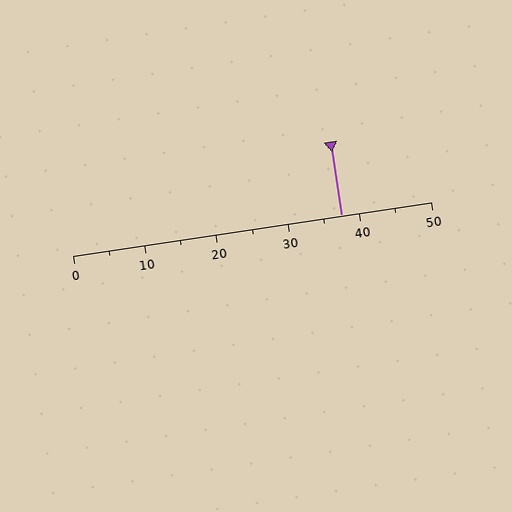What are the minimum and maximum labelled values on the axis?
The axis runs from 0 to 50.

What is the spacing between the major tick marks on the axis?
The major ticks are spaced 10 apart.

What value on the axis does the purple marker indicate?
The marker indicates approximately 37.5.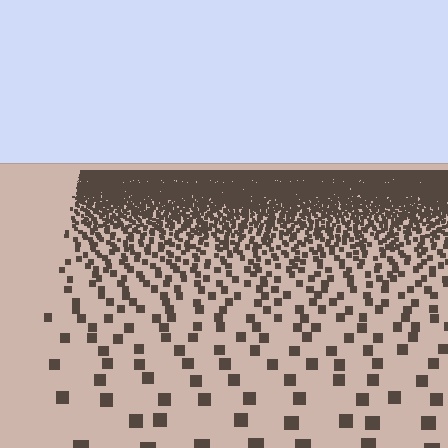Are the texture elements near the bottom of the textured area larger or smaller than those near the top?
Larger. Near the bottom, elements are closer to the viewer and appear at a bigger on-screen size.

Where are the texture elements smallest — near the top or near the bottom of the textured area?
Near the top.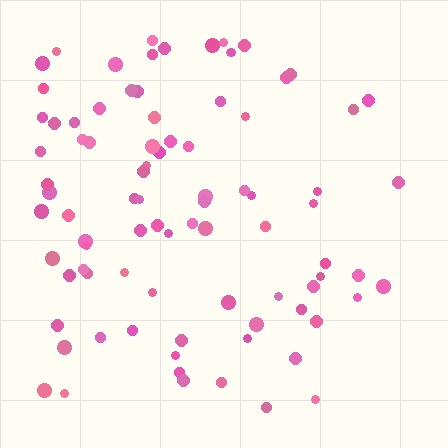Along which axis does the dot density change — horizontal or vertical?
Horizontal.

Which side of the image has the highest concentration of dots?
The left.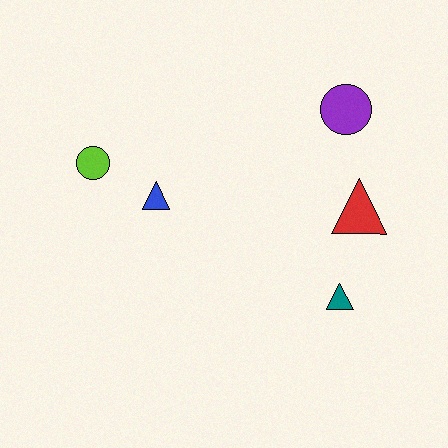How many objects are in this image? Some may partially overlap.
There are 5 objects.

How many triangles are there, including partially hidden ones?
There are 3 triangles.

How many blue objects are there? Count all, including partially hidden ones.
There is 1 blue object.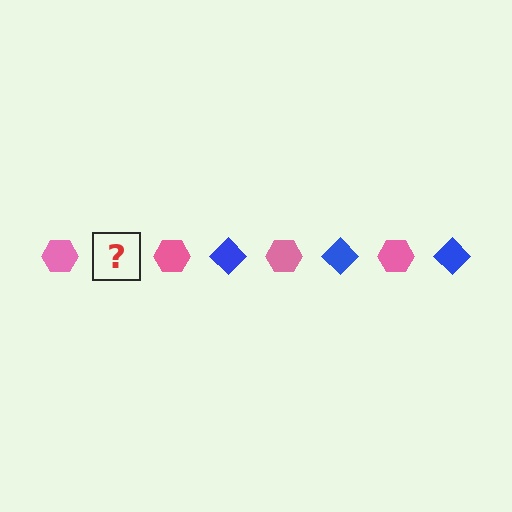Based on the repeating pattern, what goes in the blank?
The blank should be a blue diamond.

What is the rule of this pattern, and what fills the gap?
The rule is that the pattern alternates between pink hexagon and blue diamond. The gap should be filled with a blue diamond.